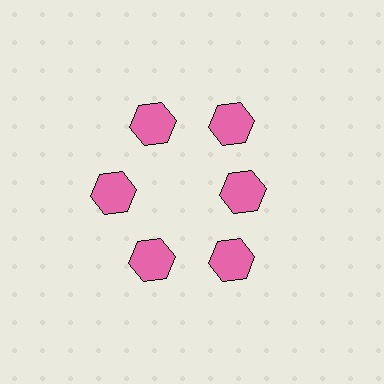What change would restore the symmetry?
The symmetry would be restored by moving it outward, back onto the ring so that all 6 hexagons sit at equal angles and equal distance from the center.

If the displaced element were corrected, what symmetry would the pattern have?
It would have 6-fold rotational symmetry — the pattern would map onto itself every 60 degrees.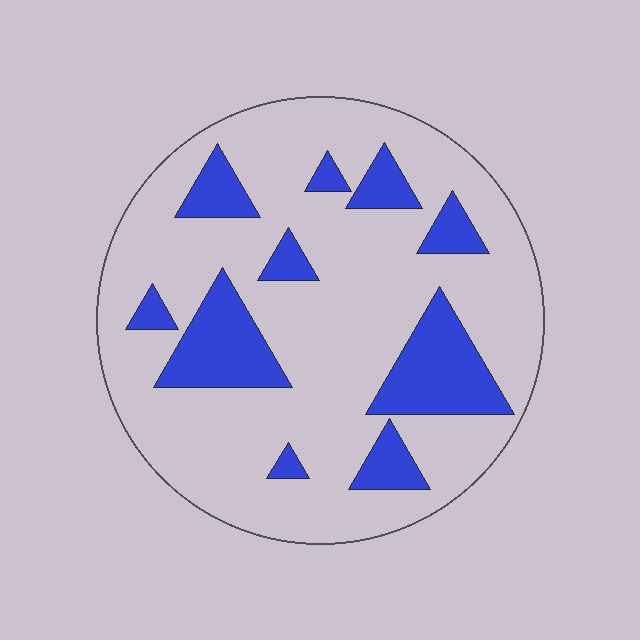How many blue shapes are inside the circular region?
10.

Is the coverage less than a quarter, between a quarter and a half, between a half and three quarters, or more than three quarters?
Less than a quarter.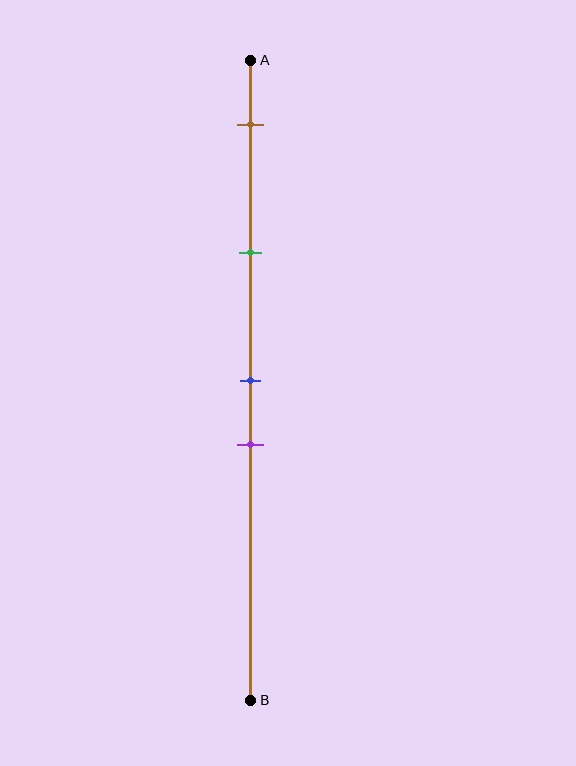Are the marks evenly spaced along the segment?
No, the marks are not evenly spaced.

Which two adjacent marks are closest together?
The blue and purple marks are the closest adjacent pair.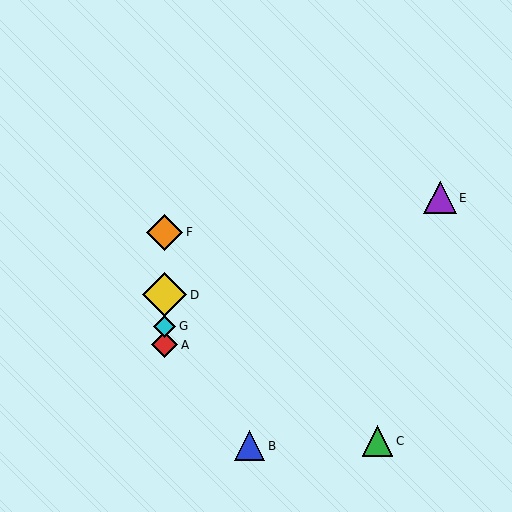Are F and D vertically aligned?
Yes, both are at x≈165.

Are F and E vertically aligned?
No, F is at x≈165 and E is at x≈440.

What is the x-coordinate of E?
Object E is at x≈440.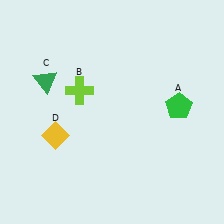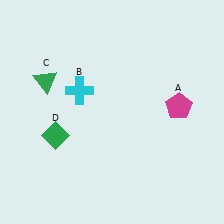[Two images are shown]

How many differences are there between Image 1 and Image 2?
There are 3 differences between the two images.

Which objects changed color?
A changed from green to magenta. B changed from lime to cyan. D changed from yellow to green.